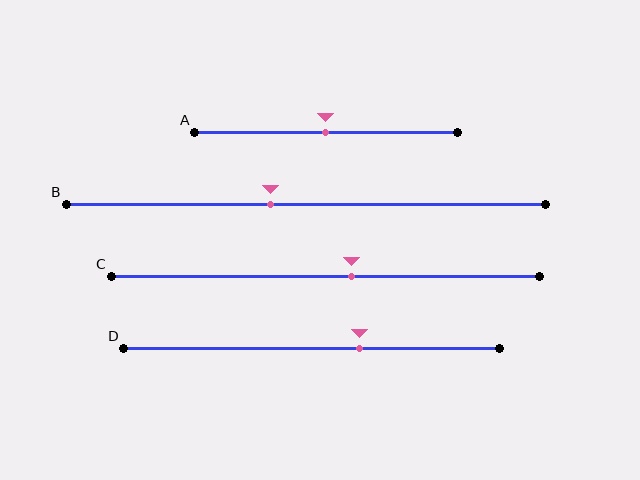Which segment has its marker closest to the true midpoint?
Segment A has its marker closest to the true midpoint.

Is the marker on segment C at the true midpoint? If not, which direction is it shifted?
No, the marker on segment C is shifted to the right by about 6% of the segment length.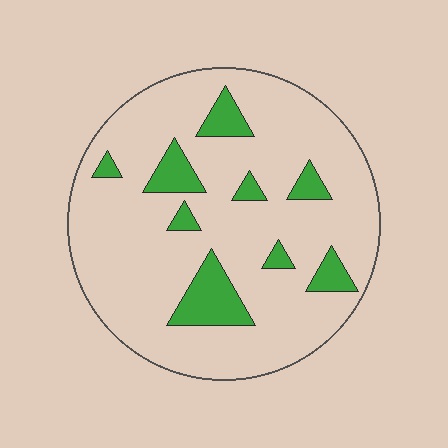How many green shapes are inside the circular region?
9.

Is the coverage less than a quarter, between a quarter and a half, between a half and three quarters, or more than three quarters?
Less than a quarter.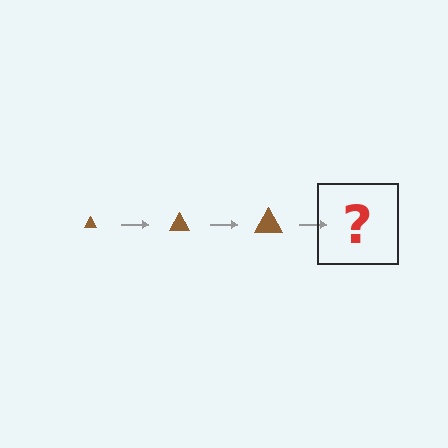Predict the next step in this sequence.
The next step is a brown triangle, larger than the previous one.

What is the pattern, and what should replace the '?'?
The pattern is that the triangle gets progressively larger each step. The '?' should be a brown triangle, larger than the previous one.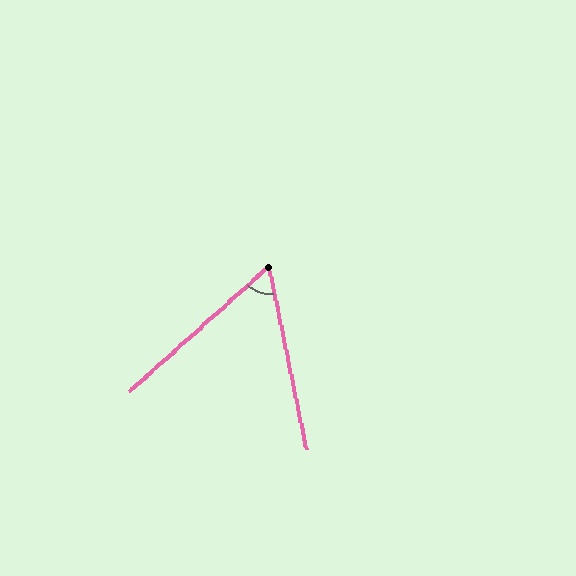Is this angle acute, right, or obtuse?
It is acute.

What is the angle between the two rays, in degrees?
Approximately 60 degrees.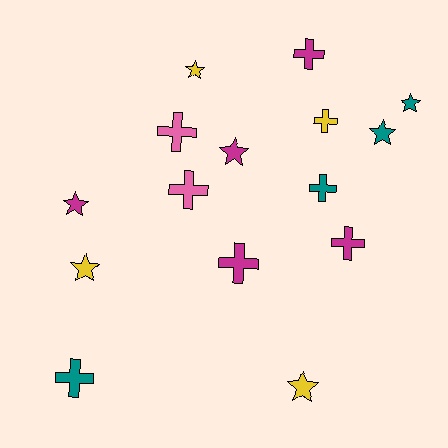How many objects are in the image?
There are 15 objects.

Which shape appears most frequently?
Cross, with 8 objects.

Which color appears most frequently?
Magenta, with 5 objects.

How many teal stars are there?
There are 2 teal stars.